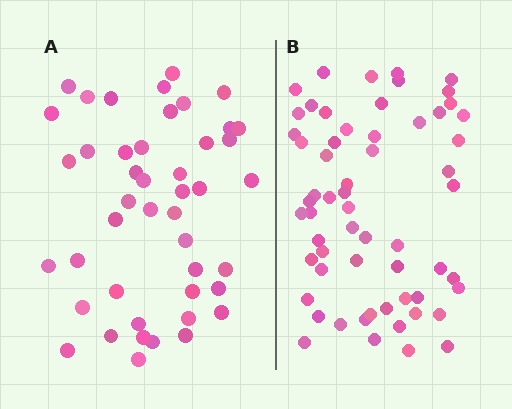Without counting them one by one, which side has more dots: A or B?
Region B (the right region) has more dots.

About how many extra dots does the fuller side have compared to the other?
Region B has approximately 15 more dots than region A.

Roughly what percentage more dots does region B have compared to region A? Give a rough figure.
About 35% more.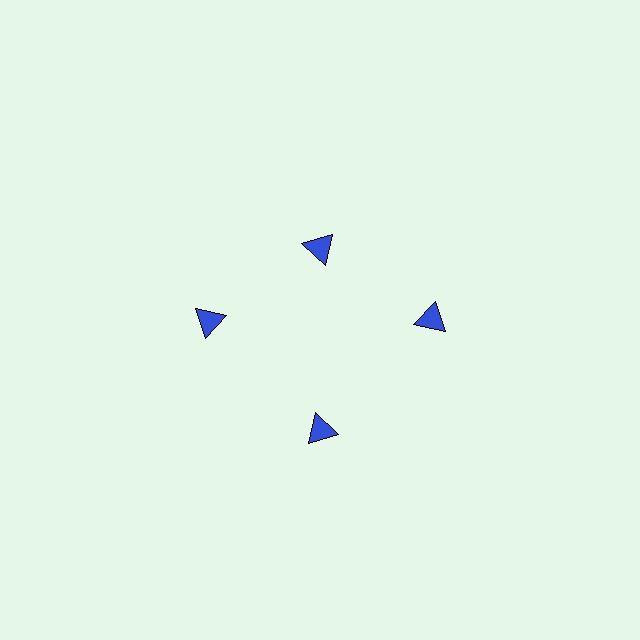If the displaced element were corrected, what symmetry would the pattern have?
It would have 4-fold rotational symmetry — the pattern would map onto itself every 90 degrees.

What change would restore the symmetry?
The symmetry would be restored by moving it outward, back onto the ring so that all 4 triangles sit at equal angles and equal distance from the center.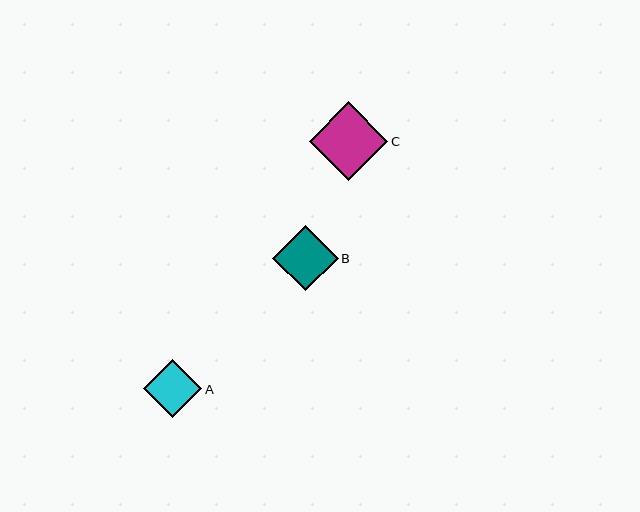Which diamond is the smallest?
Diamond A is the smallest with a size of approximately 58 pixels.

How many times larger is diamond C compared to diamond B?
Diamond C is approximately 1.2 times the size of diamond B.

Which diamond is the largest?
Diamond C is the largest with a size of approximately 79 pixels.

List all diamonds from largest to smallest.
From largest to smallest: C, B, A.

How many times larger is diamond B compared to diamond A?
Diamond B is approximately 1.1 times the size of diamond A.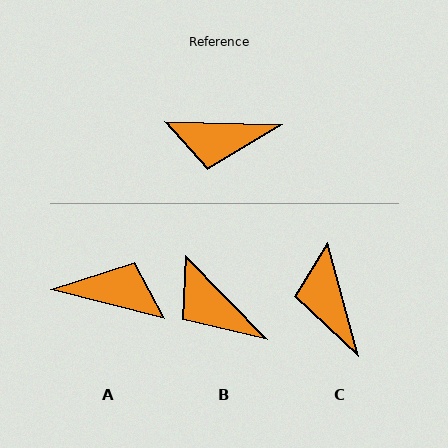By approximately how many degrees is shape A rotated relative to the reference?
Approximately 167 degrees counter-clockwise.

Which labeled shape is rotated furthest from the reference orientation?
A, about 167 degrees away.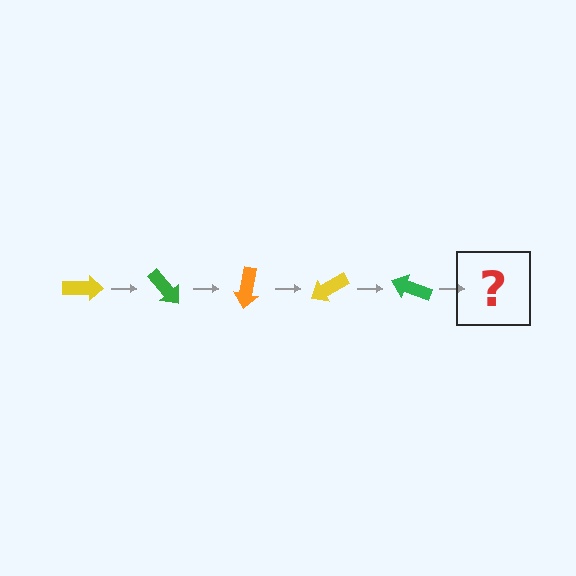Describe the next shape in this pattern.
It should be an orange arrow, rotated 250 degrees from the start.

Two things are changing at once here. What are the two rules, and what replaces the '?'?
The two rules are that it rotates 50 degrees each step and the color cycles through yellow, green, and orange. The '?' should be an orange arrow, rotated 250 degrees from the start.